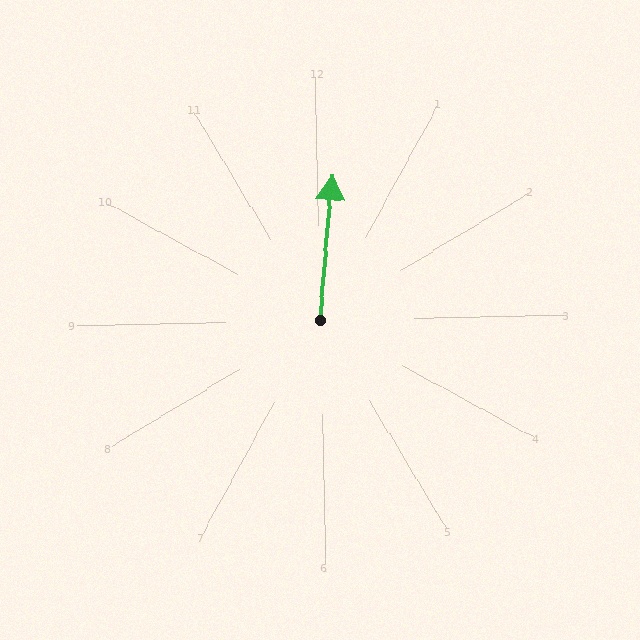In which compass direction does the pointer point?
North.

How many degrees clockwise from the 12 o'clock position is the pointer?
Approximately 6 degrees.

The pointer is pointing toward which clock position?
Roughly 12 o'clock.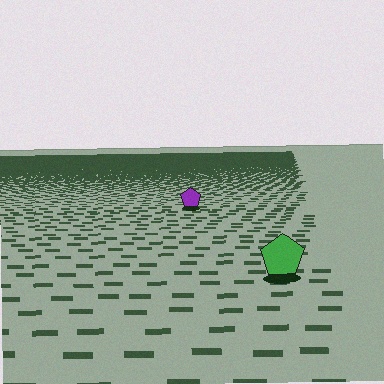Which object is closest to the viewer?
The green pentagon is closest. The texture marks near it are larger and more spread out.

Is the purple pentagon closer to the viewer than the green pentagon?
No. The green pentagon is closer — you can tell from the texture gradient: the ground texture is coarser near it.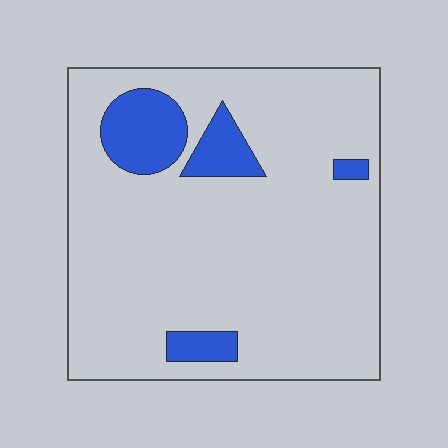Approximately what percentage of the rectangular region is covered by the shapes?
Approximately 15%.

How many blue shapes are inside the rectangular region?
4.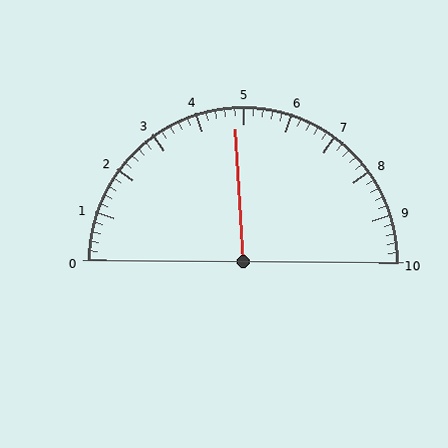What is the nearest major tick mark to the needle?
The nearest major tick mark is 5.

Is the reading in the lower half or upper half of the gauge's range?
The reading is in the lower half of the range (0 to 10).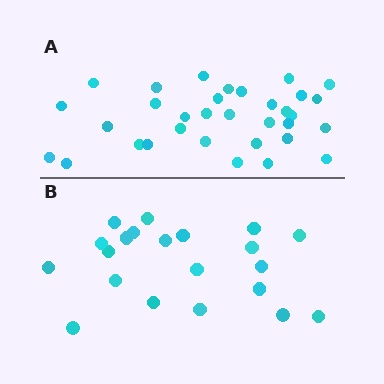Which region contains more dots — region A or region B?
Region A (the top region) has more dots.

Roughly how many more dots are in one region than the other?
Region A has roughly 12 or so more dots than region B.